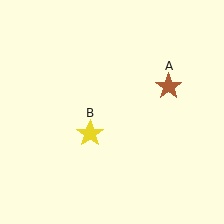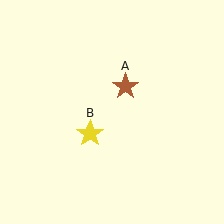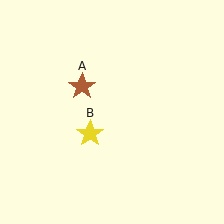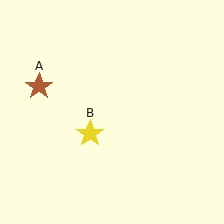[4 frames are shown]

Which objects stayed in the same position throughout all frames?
Yellow star (object B) remained stationary.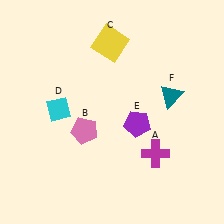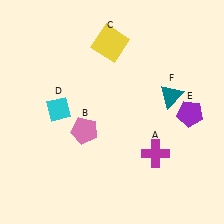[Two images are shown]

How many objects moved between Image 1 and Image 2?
1 object moved between the two images.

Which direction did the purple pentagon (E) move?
The purple pentagon (E) moved right.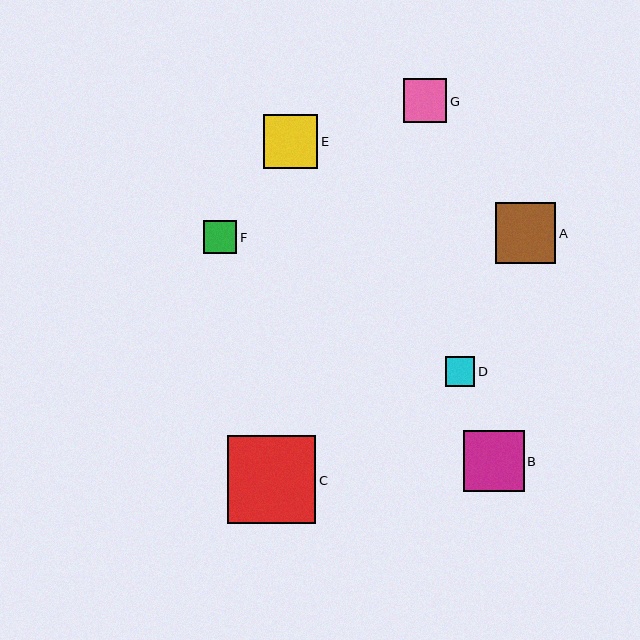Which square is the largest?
Square C is the largest with a size of approximately 88 pixels.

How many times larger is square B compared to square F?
Square B is approximately 1.8 times the size of square F.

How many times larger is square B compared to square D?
Square B is approximately 2.1 times the size of square D.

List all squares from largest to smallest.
From largest to smallest: C, B, A, E, G, F, D.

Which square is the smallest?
Square D is the smallest with a size of approximately 30 pixels.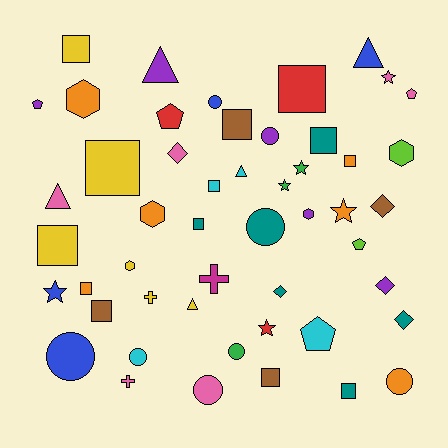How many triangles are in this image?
There are 5 triangles.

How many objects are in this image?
There are 50 objects.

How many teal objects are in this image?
There are 6 teal objects.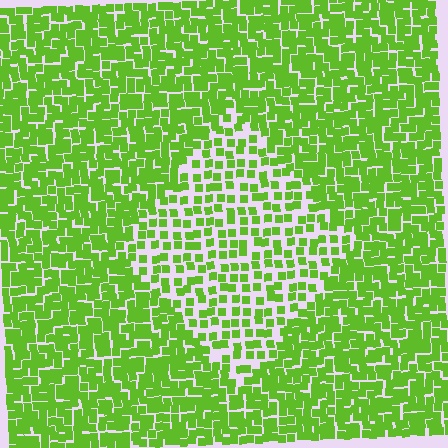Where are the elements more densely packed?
The elements are more densely packed outside the diamond boundary.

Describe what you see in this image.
The image contains small lime elements arranged at two different densities. A diamond-shaped region is visible where the elements are less densely packed than the surrounding area.